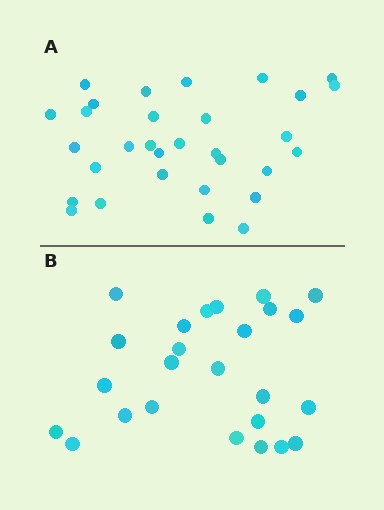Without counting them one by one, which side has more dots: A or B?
Region A (the top region) has more dots.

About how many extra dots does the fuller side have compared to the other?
Region A has about 6 more dots than region B.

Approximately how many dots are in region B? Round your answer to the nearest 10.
About 20 dots. (The exact count is 25, which rounds to 20.)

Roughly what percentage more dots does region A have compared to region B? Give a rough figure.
About 25% more.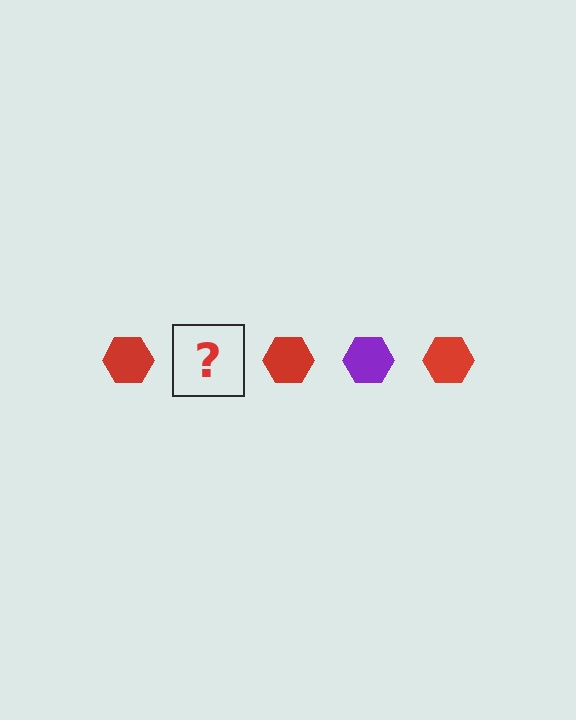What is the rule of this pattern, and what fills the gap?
The rule is that the pattern cycles through red, purple hexagons. The gap should be filled with a purple hexagon.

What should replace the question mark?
The question mark should be replaced with a purple hexagon.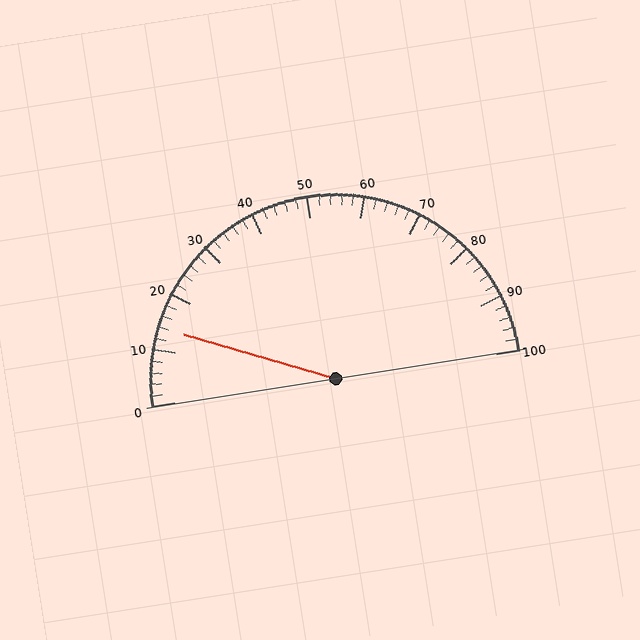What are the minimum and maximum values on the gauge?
The gauge ranges from 0 to 100.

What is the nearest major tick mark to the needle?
The nearest major tick mark is 10.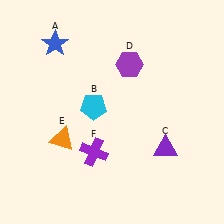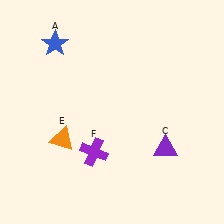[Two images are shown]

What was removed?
The purple hexagon (D), the cyan pentagon (B) were removed in Image 2.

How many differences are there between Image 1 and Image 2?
There are 2 differences between the two images.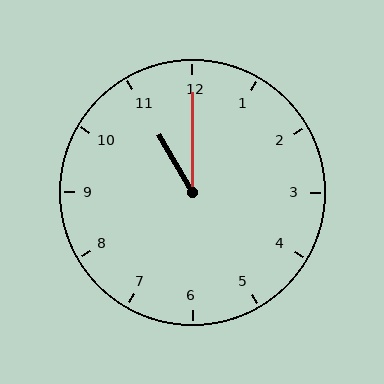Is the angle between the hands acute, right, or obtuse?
It is acute.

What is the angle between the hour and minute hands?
Approximately 30 degrees.